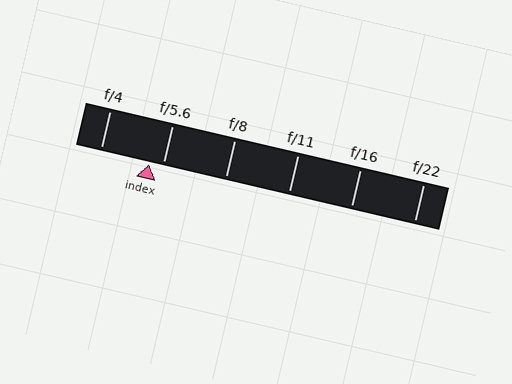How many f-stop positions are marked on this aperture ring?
There are 6 f-stop positions marked.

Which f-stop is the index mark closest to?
The index mark is closest to f/5.6.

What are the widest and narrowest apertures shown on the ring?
The widest aperture shown is f/4 and the narrowest is f/22.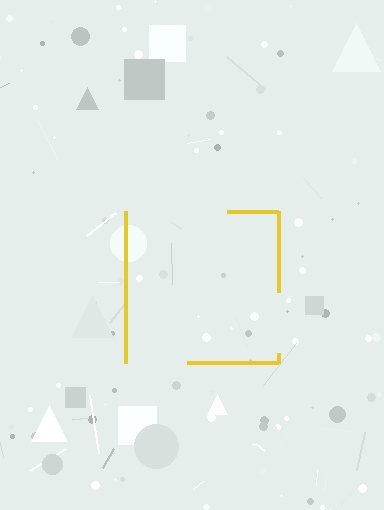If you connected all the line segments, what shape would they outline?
They would outline a square.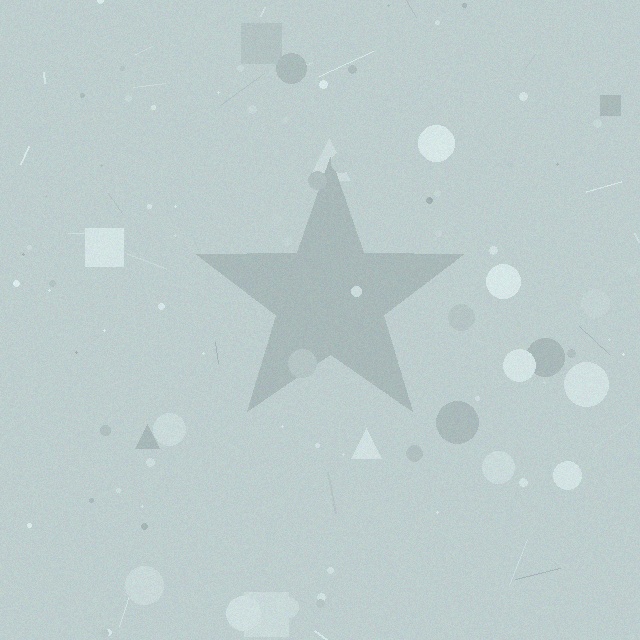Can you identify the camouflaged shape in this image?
The camouflaged shape is a star.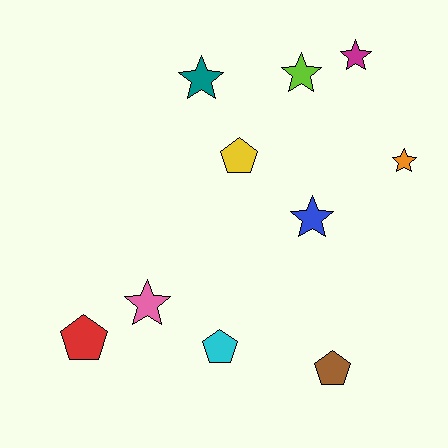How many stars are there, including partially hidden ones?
There are 6 stars.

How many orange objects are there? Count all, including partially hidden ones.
There is 1 orange object.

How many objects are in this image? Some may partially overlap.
There are 10 objects.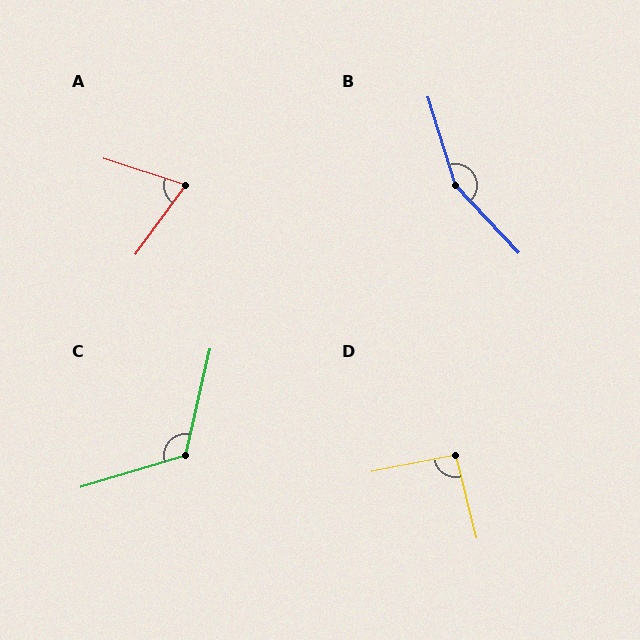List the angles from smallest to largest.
A (72°), D (93°), C (120°), B (154°).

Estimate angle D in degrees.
Approximately 93 degrees.